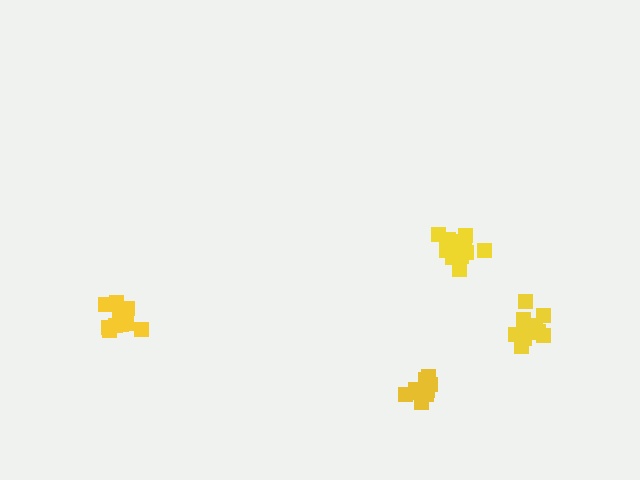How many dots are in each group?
Group 1: 15 dots, Group 2: 13 dots, Group 3: 17 dots, Group 4: 16 dots (61 total).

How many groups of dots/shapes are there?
There are 4 groups.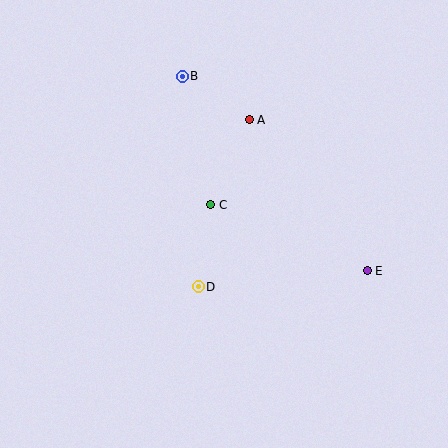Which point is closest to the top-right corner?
Point A is closest to the top-right corner.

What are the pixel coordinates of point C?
Point C is at (211, 205).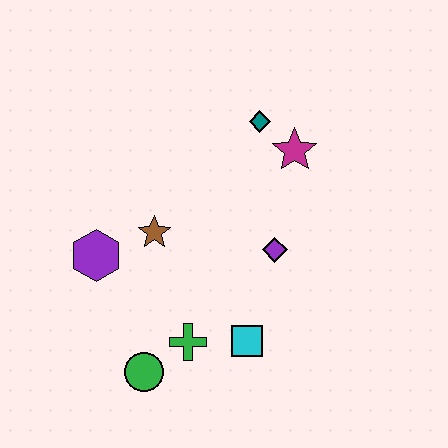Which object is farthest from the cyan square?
The teal diamond is farthest from the cyan square.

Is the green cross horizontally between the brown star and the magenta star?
Yes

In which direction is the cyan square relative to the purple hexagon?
The cyan square is to the right of the purple hexagon.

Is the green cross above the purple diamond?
No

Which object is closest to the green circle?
The green cross is closest to the green circle.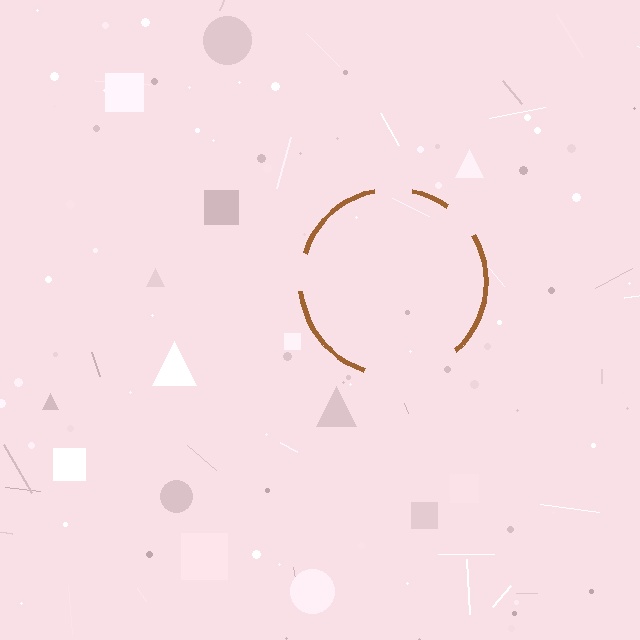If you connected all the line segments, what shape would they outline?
They would outline a circle.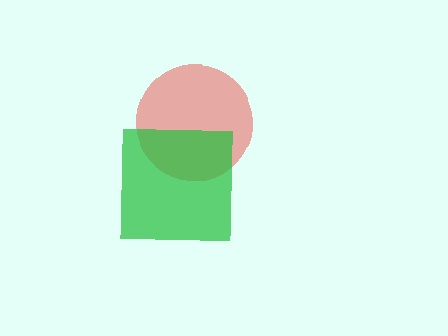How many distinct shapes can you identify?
There are 2 distinct shapes: a red circle, a green square.